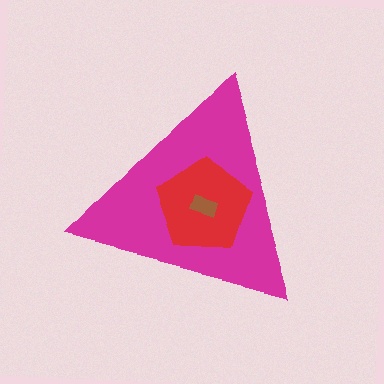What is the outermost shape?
The magenta triangle.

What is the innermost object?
The brown rectangle.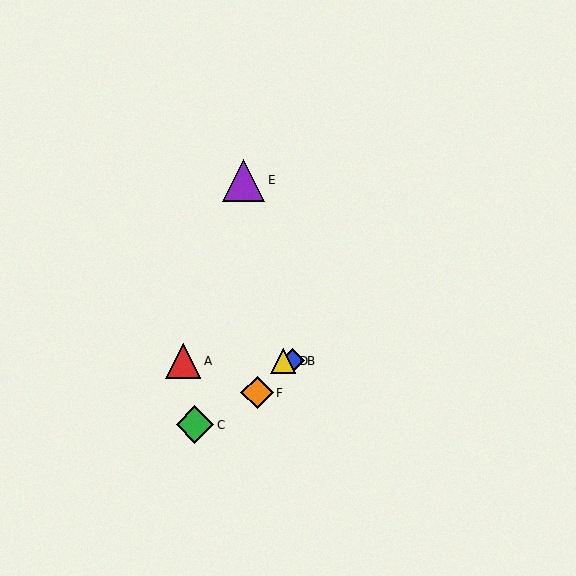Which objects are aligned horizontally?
Objects A, B, D are aligned horizontally.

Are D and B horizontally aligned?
Yes, both are at y≈361.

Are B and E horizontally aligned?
No, B is at y≈361 and E is at y≈180.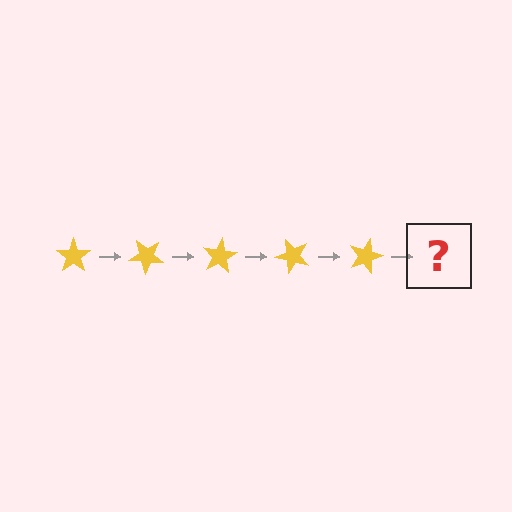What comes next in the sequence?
The next element should be a yellow star rotated 200 degrees.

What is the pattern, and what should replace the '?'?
The pattern is that the star rotates 40 degrees each step. The '?' should be a yellow star rotated 200 degrees.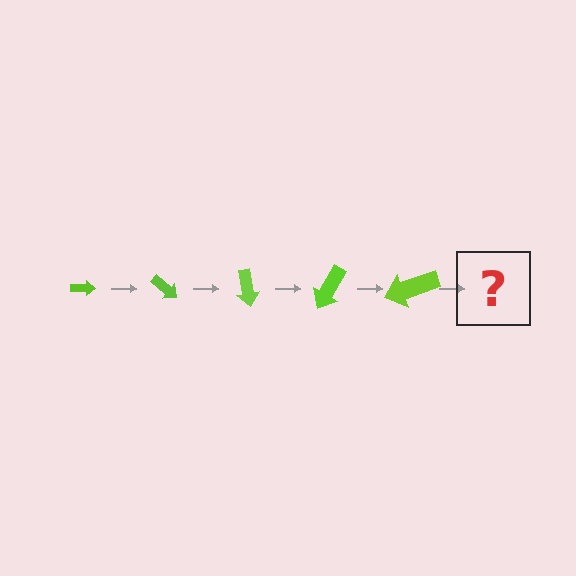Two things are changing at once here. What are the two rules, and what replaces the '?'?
The two rules are that the arrow grows larger each step and it rotates 40 degrees each step. The '?' should be an arrow, larger than the previous one and rotated 200 degrees from the start.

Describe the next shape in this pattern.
It should be an arrow, larger than the previous one and rotated 200 degrees from the start.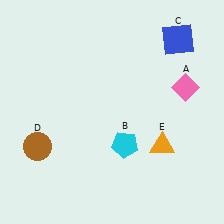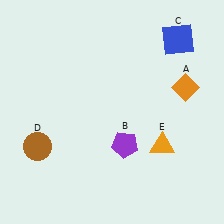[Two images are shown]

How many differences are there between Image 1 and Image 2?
There are 2 differences between the two images.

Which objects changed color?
A changed from pink to orange. B changed from cyan to purple.